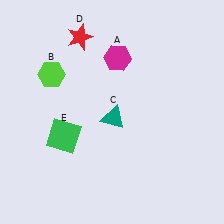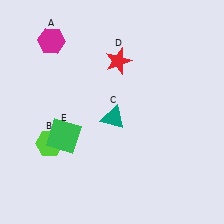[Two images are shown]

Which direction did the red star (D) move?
The red star (D) moved right.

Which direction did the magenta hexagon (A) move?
The magenta hexagon (A) moved left.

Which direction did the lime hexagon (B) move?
The lime hexagon (B) moved down.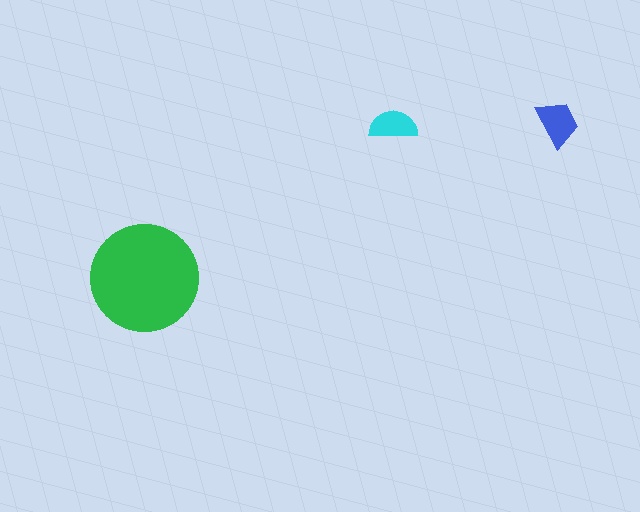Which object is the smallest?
The cyan semicircle.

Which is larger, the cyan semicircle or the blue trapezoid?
The blue trapezoid.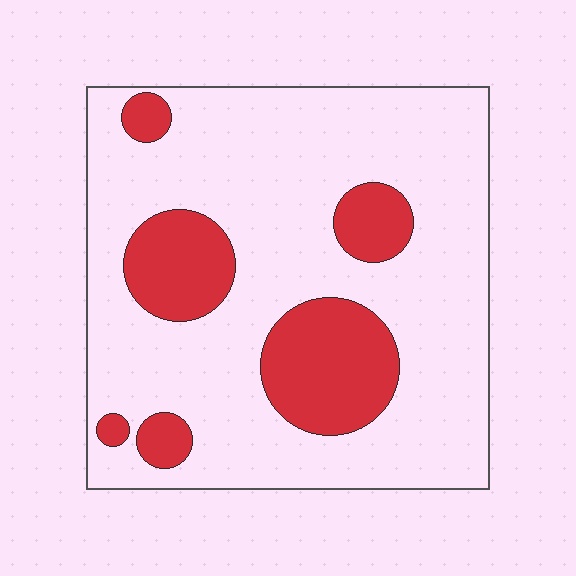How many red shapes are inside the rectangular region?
6.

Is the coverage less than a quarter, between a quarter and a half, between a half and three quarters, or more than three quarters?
Less than a quarter.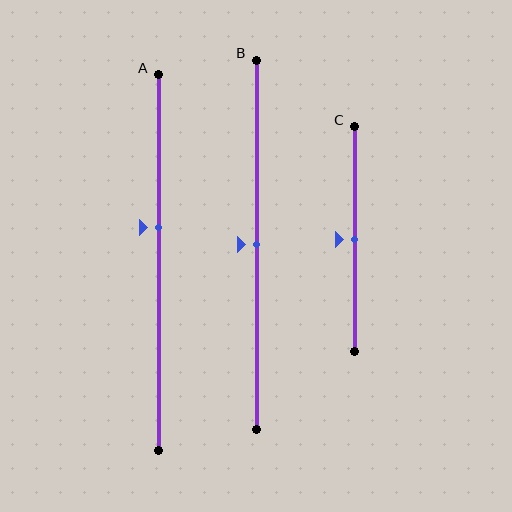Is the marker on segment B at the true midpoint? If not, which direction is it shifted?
Yes, the marker on segment B is at the true midpoint.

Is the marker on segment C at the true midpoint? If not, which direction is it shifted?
Yes, the marker on segment C is at the true midpoint.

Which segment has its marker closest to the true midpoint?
Segment B has its marker closest to the true midpoint.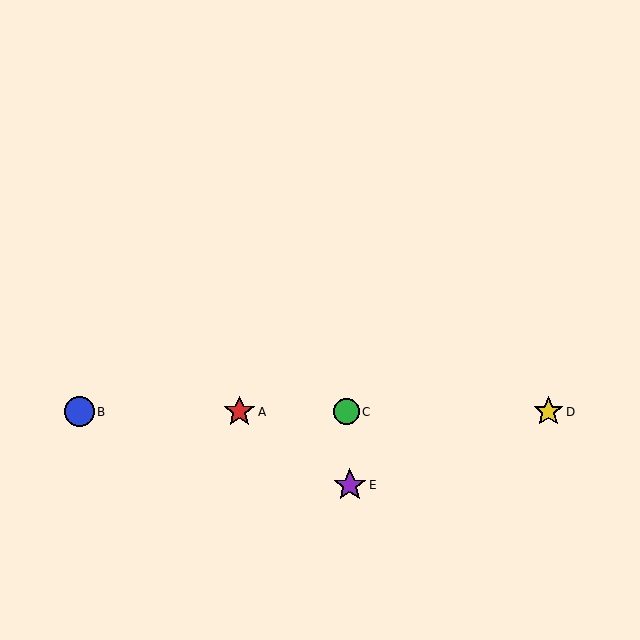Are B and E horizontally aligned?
No, B is at y≈412 and E is at y≈485.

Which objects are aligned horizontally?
Objects A, B, C, D are aligned horizontally.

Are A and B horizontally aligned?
Yes, both are at y≈412.